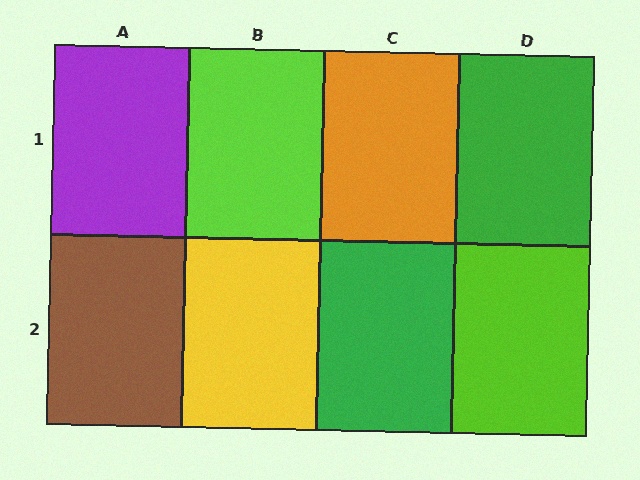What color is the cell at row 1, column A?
Purple.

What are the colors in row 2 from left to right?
Brown, yellow, green, lime.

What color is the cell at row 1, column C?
Orange.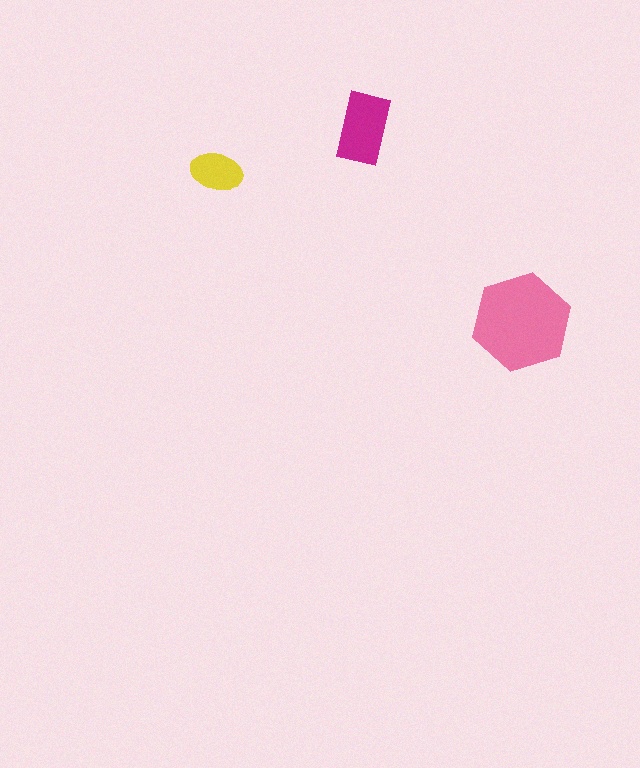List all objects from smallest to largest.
The yellow ellipse, the magenta rectangle, the pink hexagon.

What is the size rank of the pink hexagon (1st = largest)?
1st.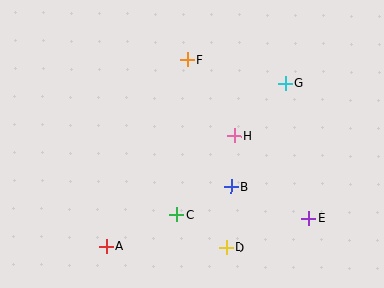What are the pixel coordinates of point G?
Point G is at (285, 83).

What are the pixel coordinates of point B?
Point B is at (231, 187).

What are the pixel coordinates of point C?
Point C is at (177, 215).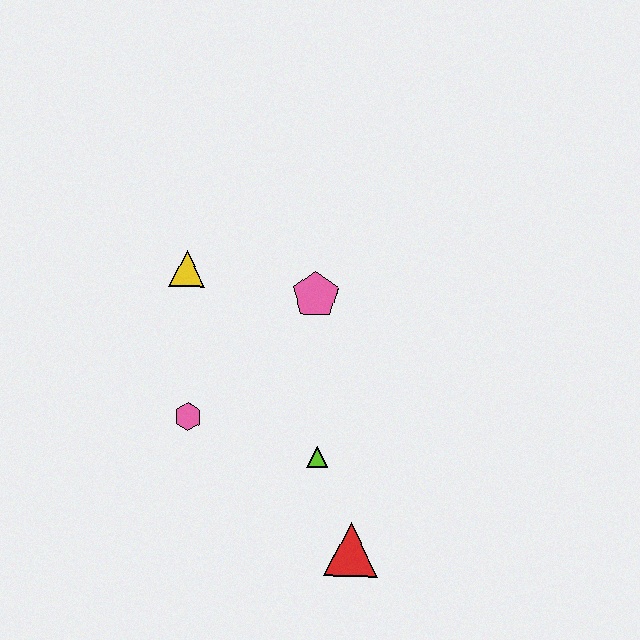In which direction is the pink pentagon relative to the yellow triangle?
The pink pentagon is to the right of the yellow triangle.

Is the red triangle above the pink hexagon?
No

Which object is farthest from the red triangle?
The yellow triangle is farthest from the red triangle.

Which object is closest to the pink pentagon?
The yellow triangle is closest to the pink pentagon.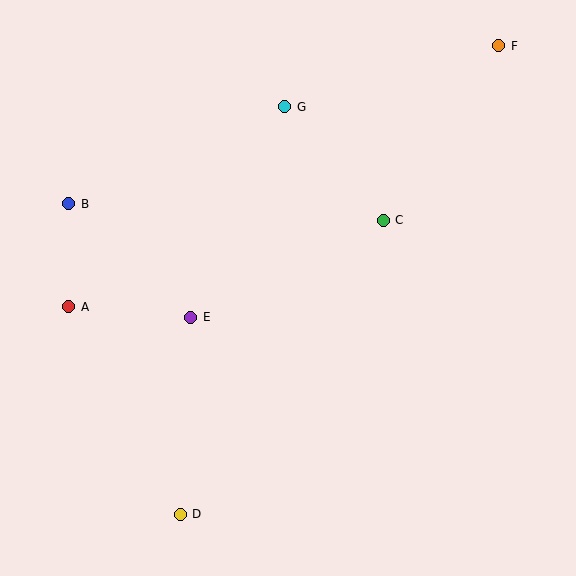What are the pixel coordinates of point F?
Point F is at (499, 46).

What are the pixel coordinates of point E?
Point E is at (191, 317).